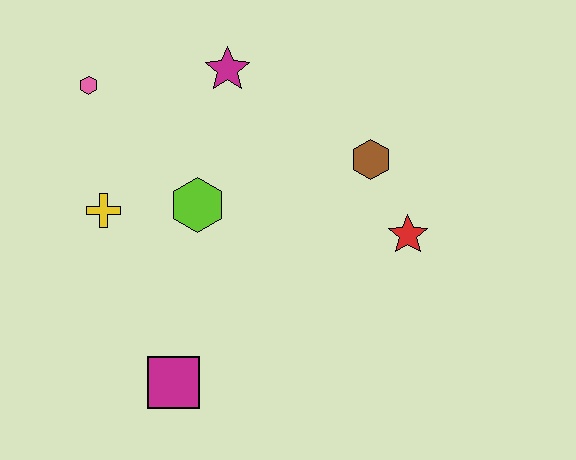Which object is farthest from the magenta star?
The magenta square is farthest from the magenta star.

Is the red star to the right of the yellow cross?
Yes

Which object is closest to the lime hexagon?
The yellow cross is closest to the lime hexagon.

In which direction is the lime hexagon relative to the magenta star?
The lime hexagon is below the magenta star.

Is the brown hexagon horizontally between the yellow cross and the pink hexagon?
No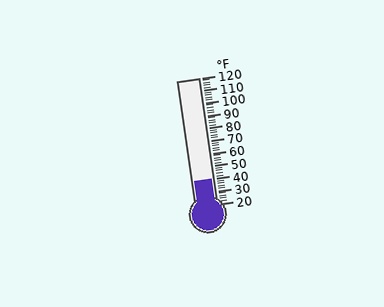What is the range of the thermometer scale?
The thermometer scale ranges from 20°F to 120°F.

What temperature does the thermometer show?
The thermometer shows approximately 40°F.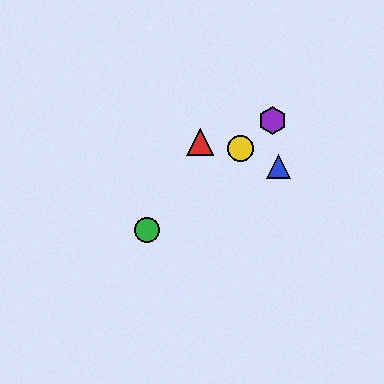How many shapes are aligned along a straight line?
3 shapes (the green circle, the yellow circle, the purple hexagon) are aligned along a straight line.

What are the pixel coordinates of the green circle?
The green circle is at (147, 230).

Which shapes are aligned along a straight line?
The green circle, the yellow circle, the purple hexagon are aligned along a straight line.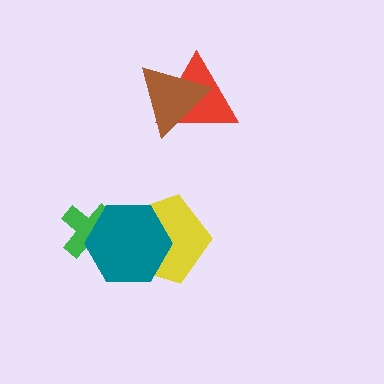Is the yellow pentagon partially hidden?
Yes, it is partially covered by another shape.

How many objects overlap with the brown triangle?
1 object overlaps with the brown triangle.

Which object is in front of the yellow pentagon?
The teal hexagon is in front of the yellow pentagon.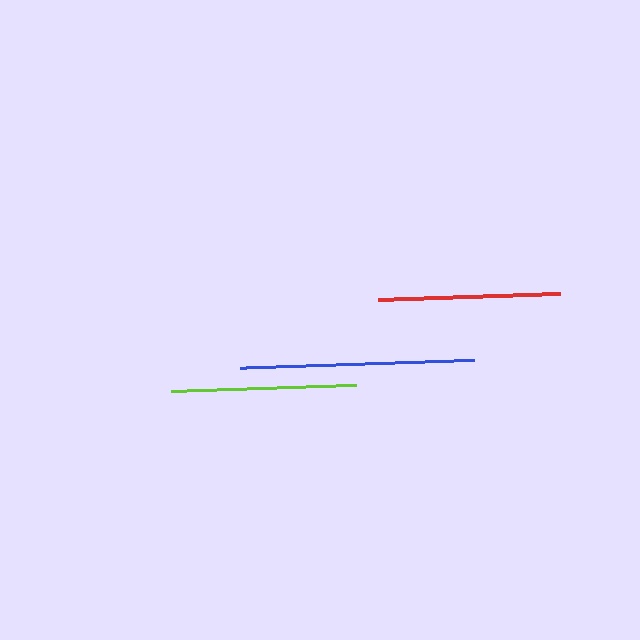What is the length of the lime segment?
The lime segment is approximately 185 pixels long.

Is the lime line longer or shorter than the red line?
The lime line is longer than the red line.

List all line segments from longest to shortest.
From longest to shortest: blue, lime, red.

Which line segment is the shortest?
The red line is the shortest at approximately 182 pixels.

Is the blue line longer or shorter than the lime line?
The blue line is longer than the lime line.